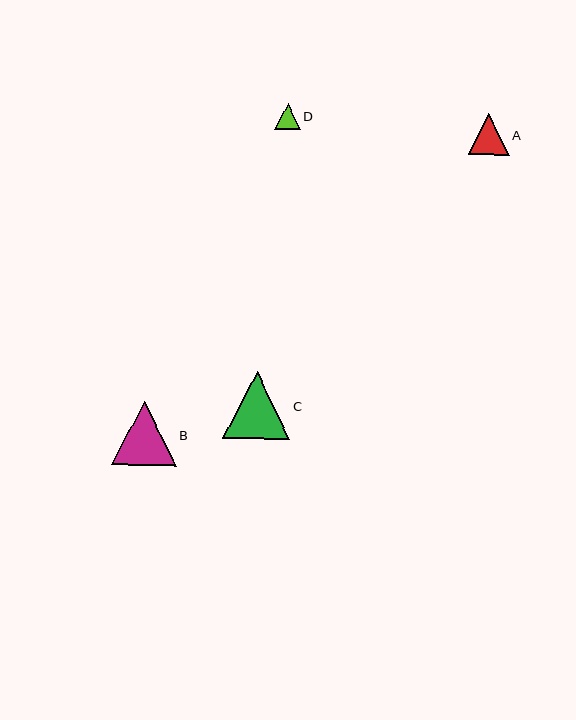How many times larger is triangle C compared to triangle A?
Triangle C is approximately 1.6 times the size of triangle A.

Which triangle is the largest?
Triangle C is the largest with a size of approximately 67 pixels.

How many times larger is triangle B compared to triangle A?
Triangle B is approximately 1.6 times the size of triangle A.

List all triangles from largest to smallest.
From largest to smallest: C, B, A, D.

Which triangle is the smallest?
Triangle D is the smallest with a size of approximately 26 pixels.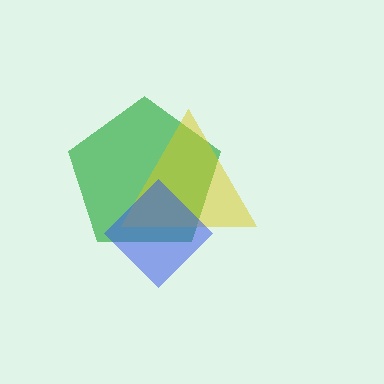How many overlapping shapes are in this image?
There are 3 overlapping shapes in the image.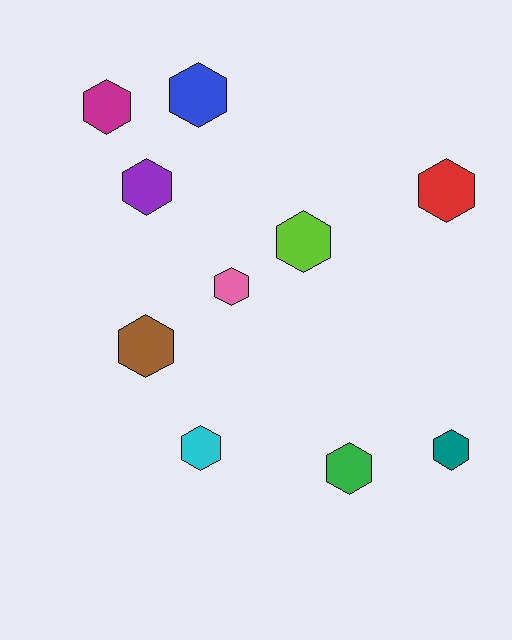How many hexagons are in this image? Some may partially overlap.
There are 10 hexagons.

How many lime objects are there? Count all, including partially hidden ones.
There is 1 lime object.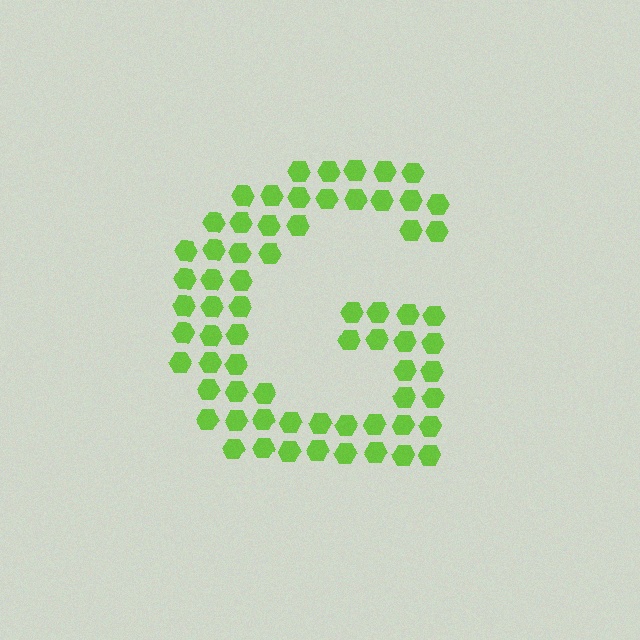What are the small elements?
The small elements are hexagons.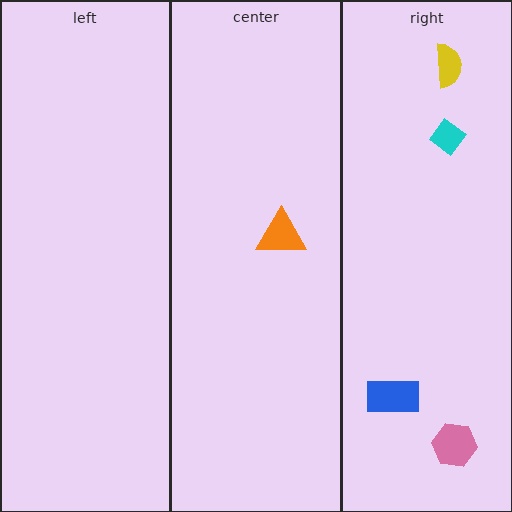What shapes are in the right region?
The pink hexagon, the yellow semicircle, the cyan diamond, the blue rectangle.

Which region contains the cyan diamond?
The right region.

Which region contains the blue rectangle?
The right region.